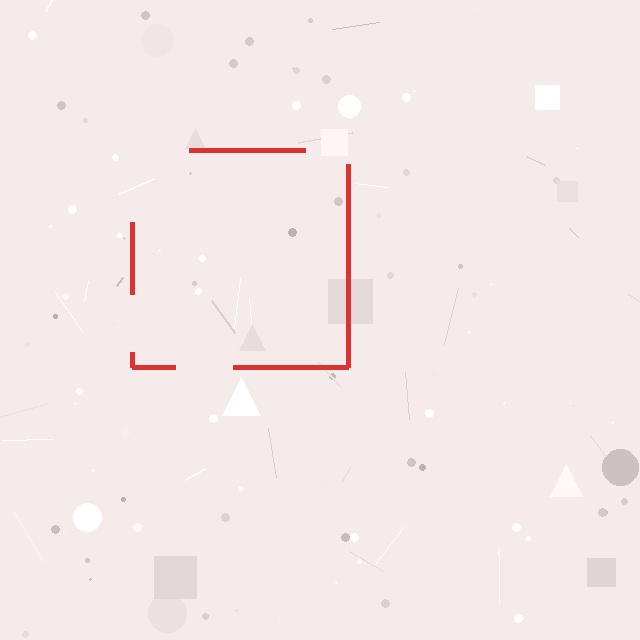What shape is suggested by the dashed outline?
The dashed outline suggests a square.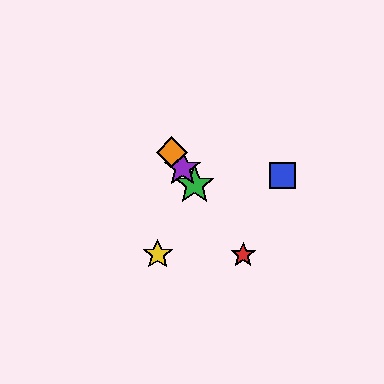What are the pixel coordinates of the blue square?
The blue square is at (282, 176).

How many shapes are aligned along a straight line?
4 shapes (the red star, the green star, the purple star, the orange diamond) are aligned along a straight line.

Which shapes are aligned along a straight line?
The red star, the green star, the purple star, the orange diamond are aligned along a straight line.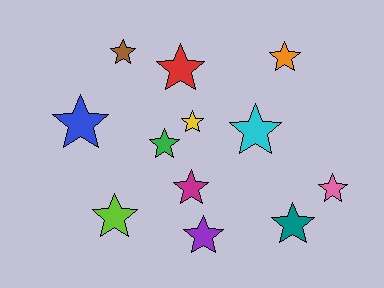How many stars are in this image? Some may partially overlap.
There are 12 stars.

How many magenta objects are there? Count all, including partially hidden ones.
There is 1 magenta object.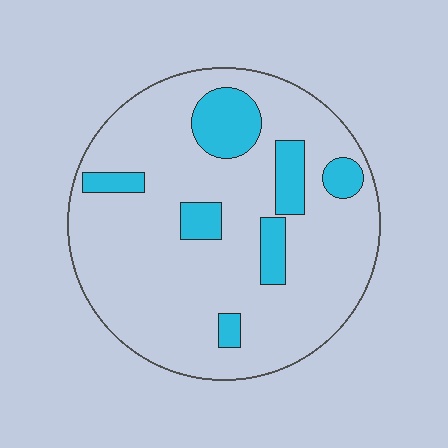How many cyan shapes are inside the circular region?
7.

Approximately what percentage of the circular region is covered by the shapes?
Approximately 15%.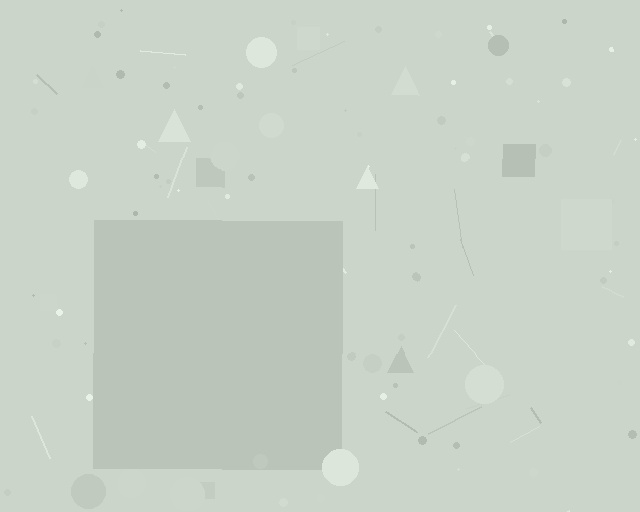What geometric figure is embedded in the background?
A square is embedded in the background.